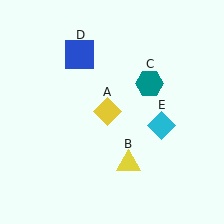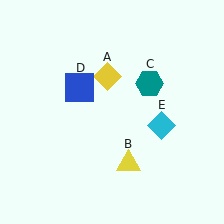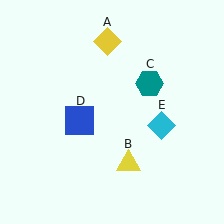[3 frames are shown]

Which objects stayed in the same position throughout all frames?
Yellow triangle (object B) and teal hexagon (object C) and cyan diamond (object E) remained stationary.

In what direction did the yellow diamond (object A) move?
The yellow diamond (object A) moved up.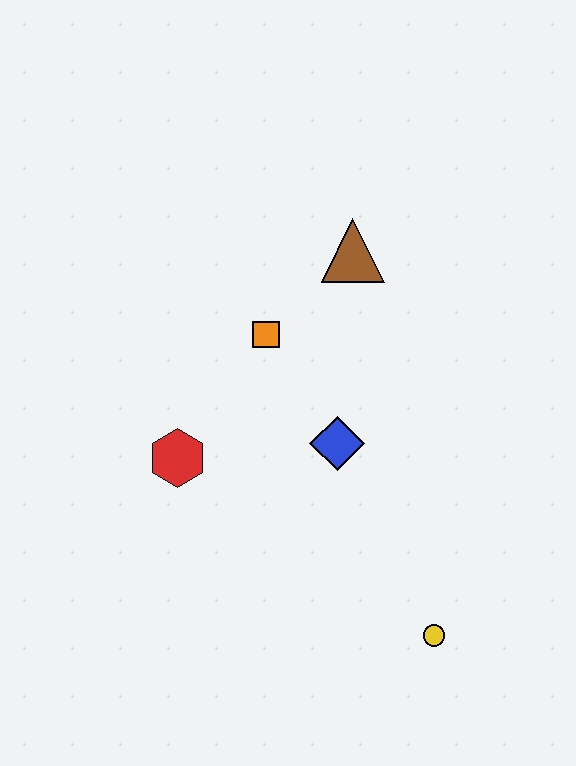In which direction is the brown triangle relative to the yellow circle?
The brown triangle is above the yellow circle.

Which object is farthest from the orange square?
The yellow circle is farthest from the orange square.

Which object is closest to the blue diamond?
The orange square is closest to the blue diamond.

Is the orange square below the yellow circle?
No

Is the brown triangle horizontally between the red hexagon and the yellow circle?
Yes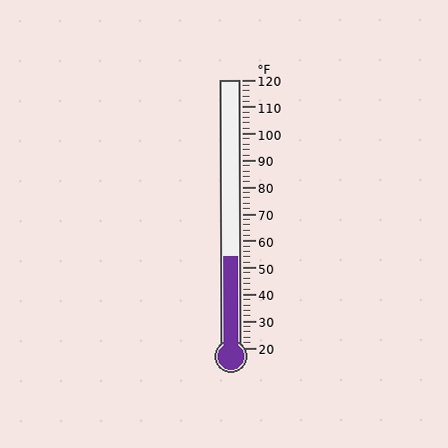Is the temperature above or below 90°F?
The temperature is below 90°F.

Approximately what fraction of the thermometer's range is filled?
The thermometer is filled to approximately 35% of its range.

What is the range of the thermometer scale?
The thermometer scale ranges from 20°F to 120°F.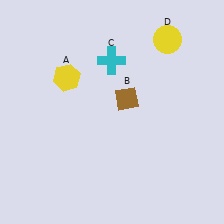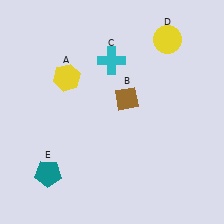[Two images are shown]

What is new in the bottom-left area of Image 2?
A teal pentagon (E) was added in the bottom-left area of Image 2.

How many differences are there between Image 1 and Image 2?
There is 1 difference between the two images.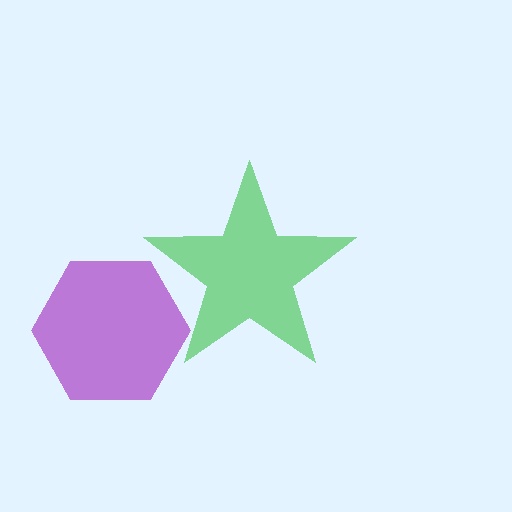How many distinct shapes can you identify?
There are 2 distinct shapes: a purple hexagon, a green star.